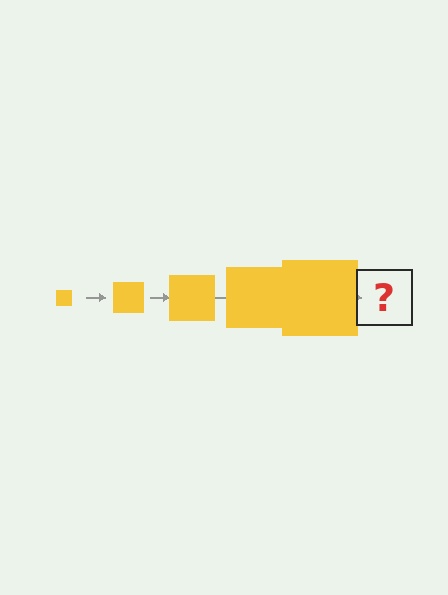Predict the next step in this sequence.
The next step is a yellow square, larger than the previous one.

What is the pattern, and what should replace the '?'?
The pattern is that the square gets progressively larger each step. The '?' should be a yellow square, larger than the previous one.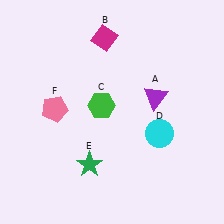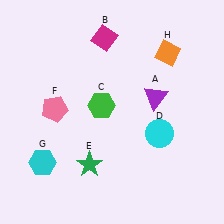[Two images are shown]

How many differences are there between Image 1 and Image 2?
There are 2 differences between the two images.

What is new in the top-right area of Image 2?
An orange diamond (H) was added in the top-right area of Image 2.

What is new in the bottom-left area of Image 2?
A cyan hexagon (G) was added in the bottom-left area of Image 2.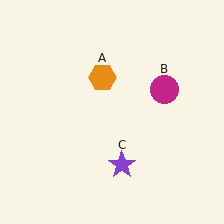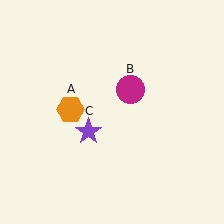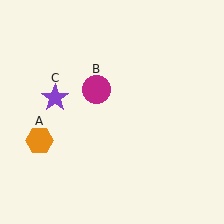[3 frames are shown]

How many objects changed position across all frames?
3 objects changed position: orange hexagon (object A), magenta circle (object B), purple star (object C).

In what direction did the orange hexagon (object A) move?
The orange hexagon (object A) moved down and to the left.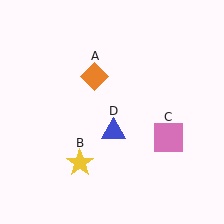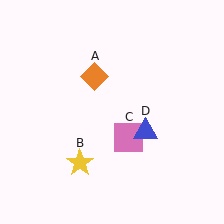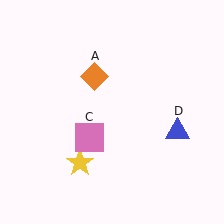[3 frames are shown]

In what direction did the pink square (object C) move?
The pink square (object C) moved left.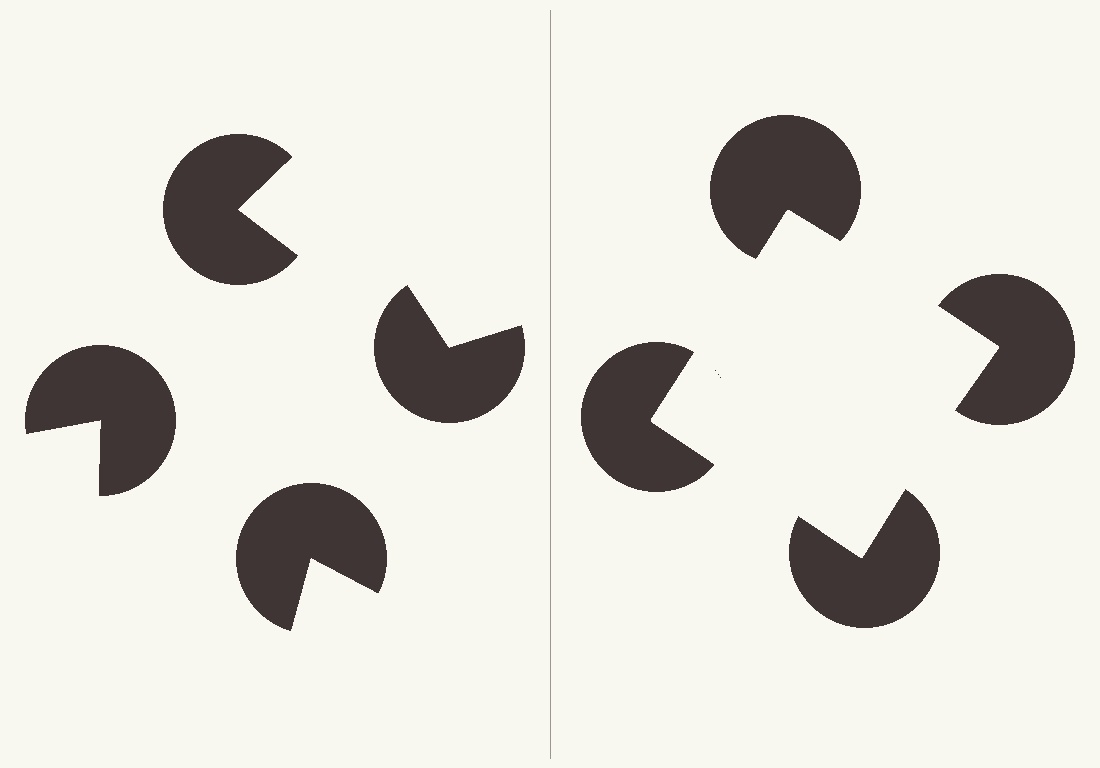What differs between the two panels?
The pac-man discs are positioned identically on both sides; only the wedge orientations differ. On the right they align to a square; on the left they are misaligned.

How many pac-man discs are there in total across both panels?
8 — 4 on each side.